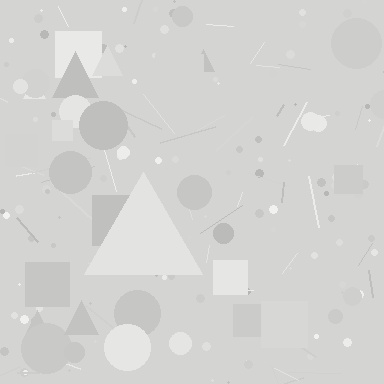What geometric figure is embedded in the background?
A triangle is embedded in the background.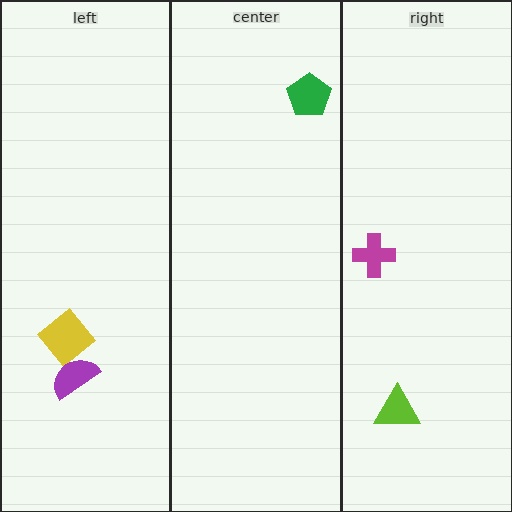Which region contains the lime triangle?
The right region.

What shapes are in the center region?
The green pentagon.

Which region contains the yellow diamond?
The left region.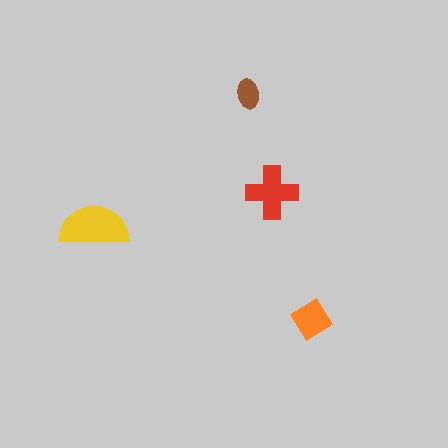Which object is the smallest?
The brown ellipse.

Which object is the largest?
The yellow semicircle.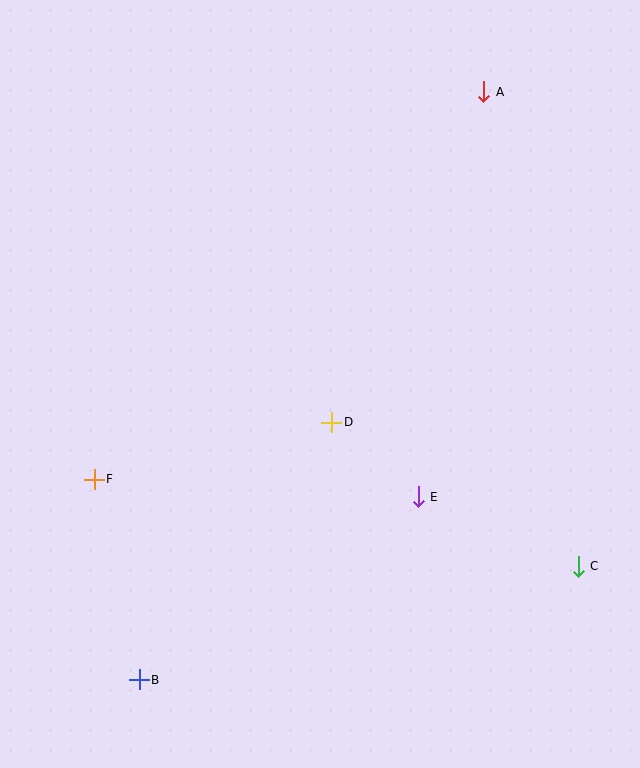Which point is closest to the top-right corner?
Point A is closest to the top-right corner.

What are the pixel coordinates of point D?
Point D is at (332, 422).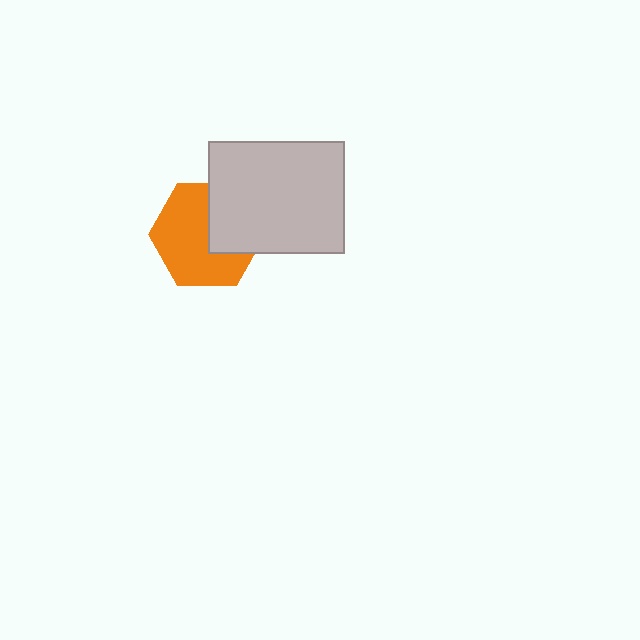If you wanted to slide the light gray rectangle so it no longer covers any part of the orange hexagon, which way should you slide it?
Slide it toward the upper-right — that is the most direct way to separate the two shapes.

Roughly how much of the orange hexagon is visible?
About half of it is visible (roughly 64%).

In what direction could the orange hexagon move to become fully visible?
The orange hexagon could move toward the lower-left. That would shift it out from behind the light gray rectangle entirely.